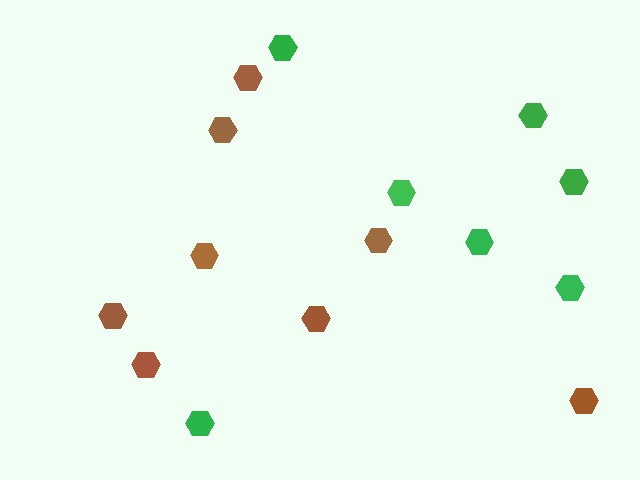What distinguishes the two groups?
There are 2 groups: one group of green hexagons (7) and one group of brown hexagons (8).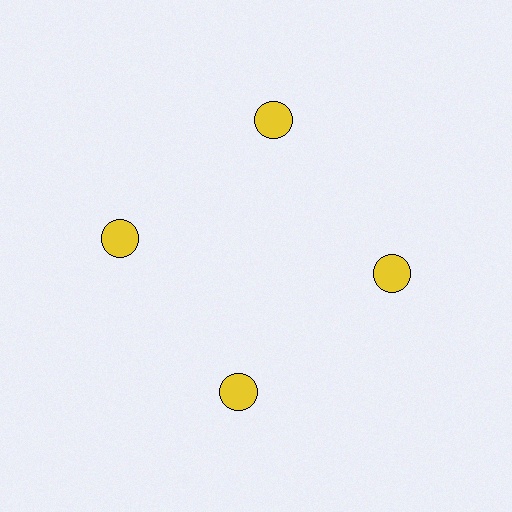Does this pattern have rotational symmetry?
Yes, this pattern has 4-fold rotational symmetry. It looks the same after rotating 90 degrees around the center.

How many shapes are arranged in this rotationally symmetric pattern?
There are 4 shapes, arranged in 4 groups of 1.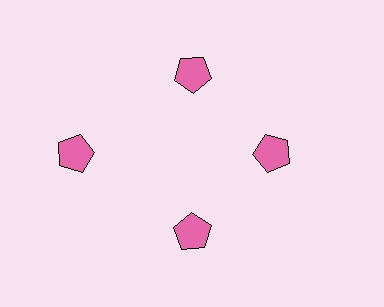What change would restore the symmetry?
The symmetry would be restored by moving it inward, back onto the ring so that all 4 pentagons sit at equal angles and equal distance from the center.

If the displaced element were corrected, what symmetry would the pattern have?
It would have 4-fold rotational symmetry — the pattern would map onto itself every 90 degrees.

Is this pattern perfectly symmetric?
No. The 4 pink pentagons are arranged in a ring, but one element near the 9 o'clock position is pushed outward from the center, breaking the 4-fold rotational symmetry.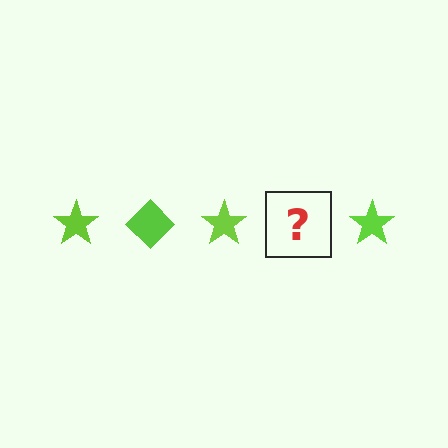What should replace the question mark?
The question mark should be replaced with a lime diamond.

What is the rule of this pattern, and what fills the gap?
The rule is that the pattern cycles through star, diamond shapes in lime. The gap should be filled with a lime diamond.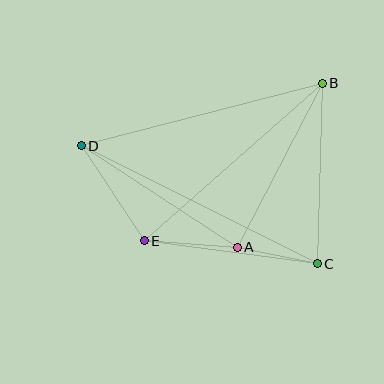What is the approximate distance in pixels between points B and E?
The distance between B and E is approximately 238 pixels.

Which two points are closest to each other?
Points A and C are closest to each other.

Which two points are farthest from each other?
Points C and D are farthest from each other.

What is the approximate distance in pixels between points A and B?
The distance between A and B is approximately 185 pixels.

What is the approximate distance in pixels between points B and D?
The distance between B and D is approximately 249 pixels.